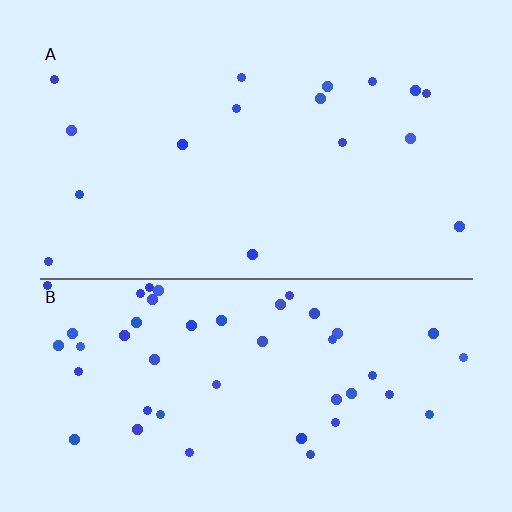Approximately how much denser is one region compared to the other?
Approximately 2.8× — region B over region A.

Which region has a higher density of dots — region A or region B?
B (the bottom).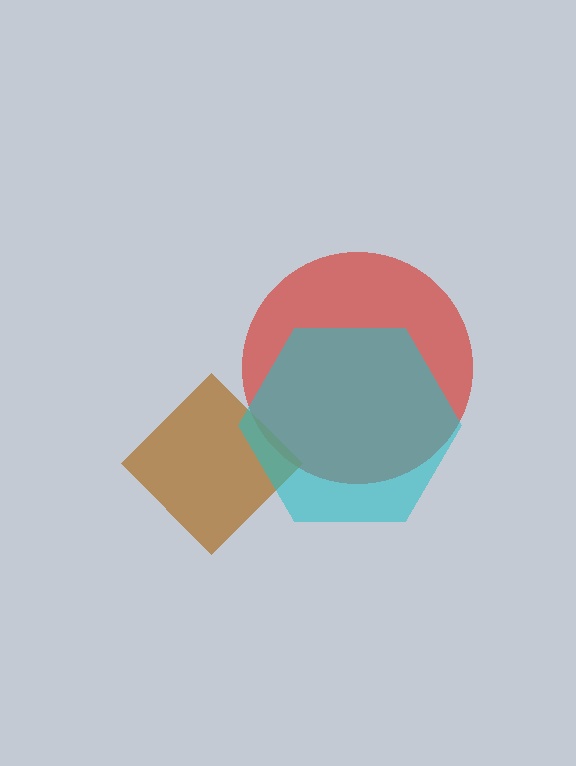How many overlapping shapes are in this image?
There are 3 overlapping shapes in the image.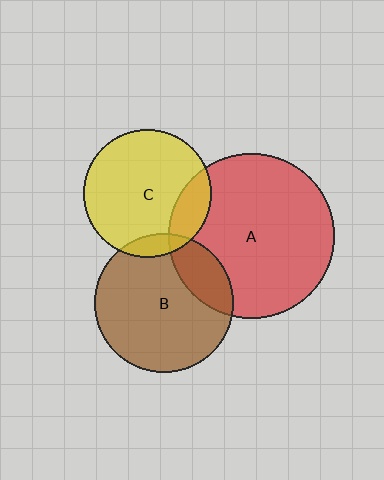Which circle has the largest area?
Circle A (red).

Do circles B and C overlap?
Yes.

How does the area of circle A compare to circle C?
Approximately 1.7 times.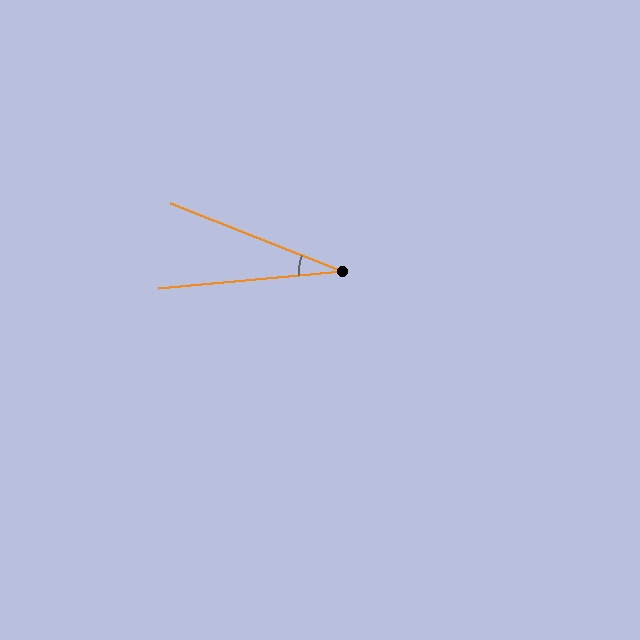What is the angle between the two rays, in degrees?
Approximately 27 degrees.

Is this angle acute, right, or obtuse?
It is acute.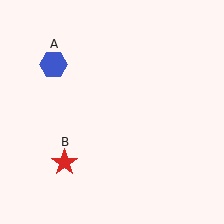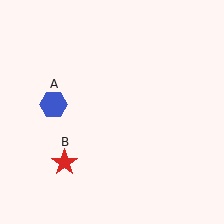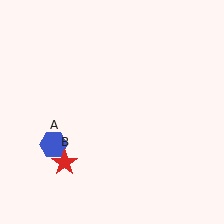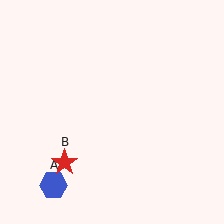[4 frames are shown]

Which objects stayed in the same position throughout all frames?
Red star (object B) remained stationary.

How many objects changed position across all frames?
1 object changed position: blue hexagon (object A).